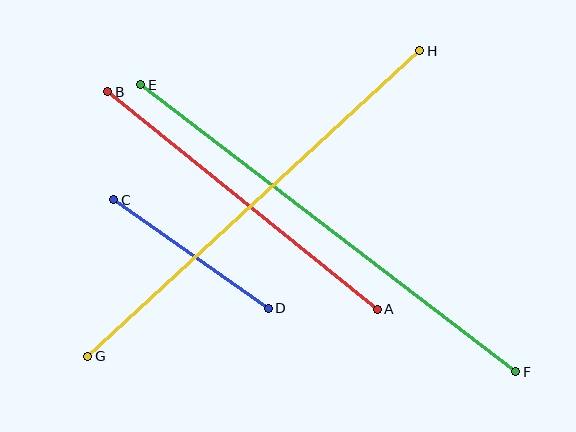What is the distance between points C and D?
The distance is approximately 189 pixels.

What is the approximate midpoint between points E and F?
The midpoint is at approximately (328, 228) pixels.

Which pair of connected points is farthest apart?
Points E and F are farthest apart.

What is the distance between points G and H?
The distance is approximately 451 pixels.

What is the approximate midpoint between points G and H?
The midpoint is at approximately (254, 204) pixels.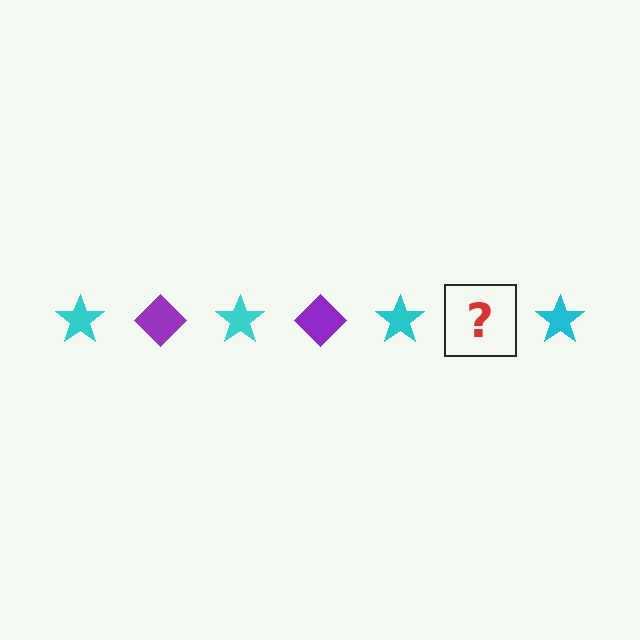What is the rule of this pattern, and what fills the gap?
The rule is that the pattern alternates between cyan star and purple diamond. The gap should be filled with a purple diamond.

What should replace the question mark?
The question mark should be replaced with a purple diamond.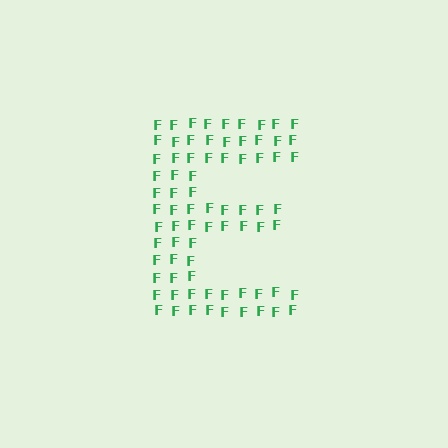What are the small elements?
The small elements are letter F's.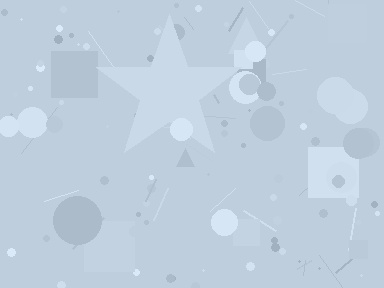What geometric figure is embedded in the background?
A star is embedded in the background.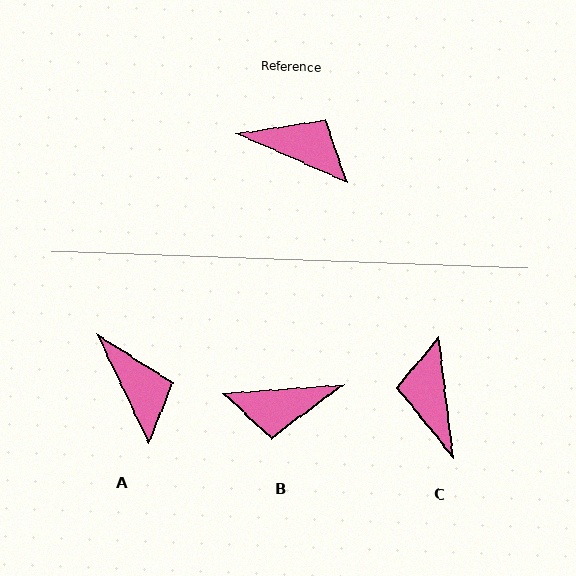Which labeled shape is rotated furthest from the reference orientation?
B, about 152 degrees away.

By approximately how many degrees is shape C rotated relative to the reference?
Approximately 120 degrees counter-clockwise.